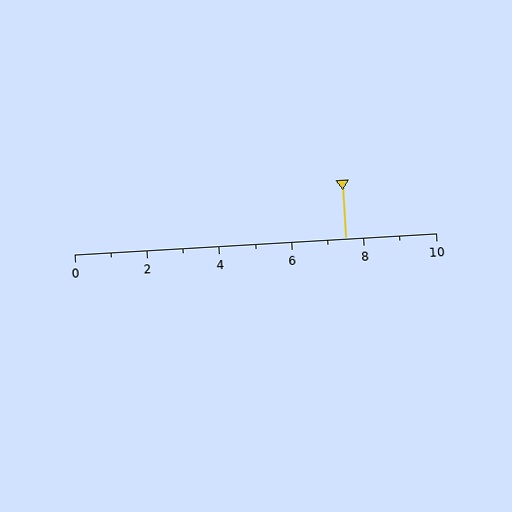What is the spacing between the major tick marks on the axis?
The major ticks are spaced 2 apart.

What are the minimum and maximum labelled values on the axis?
The axis runs from 0 to 10.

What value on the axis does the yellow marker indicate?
The marker indicates approximately 7.5.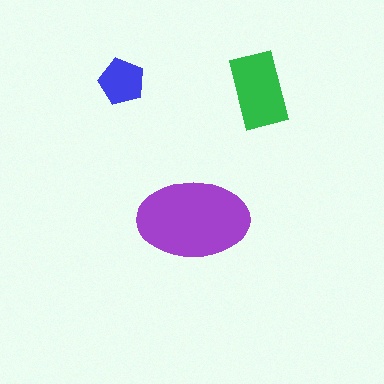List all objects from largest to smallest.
The purple ellipse, the green rectangle, the blue pentagon.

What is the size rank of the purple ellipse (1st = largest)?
1st.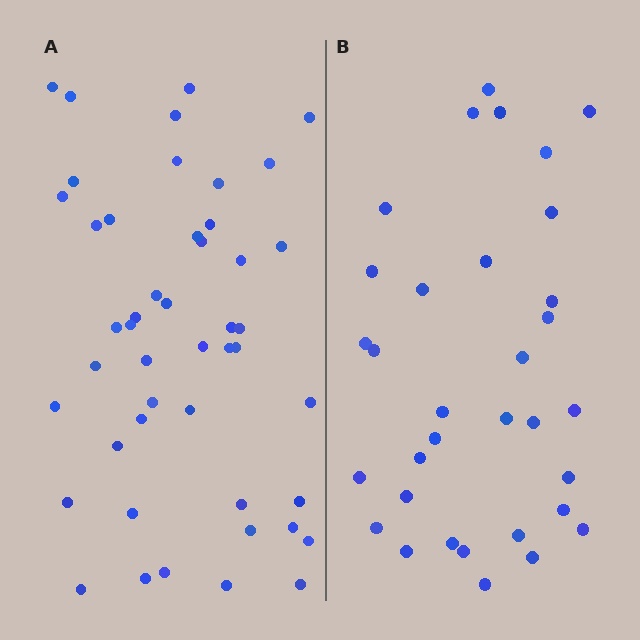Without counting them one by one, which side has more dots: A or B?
Region A (the left region) has more dots.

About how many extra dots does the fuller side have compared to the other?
Region A has approximately 15 more dots than region B.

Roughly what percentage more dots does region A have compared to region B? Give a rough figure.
About 40% more.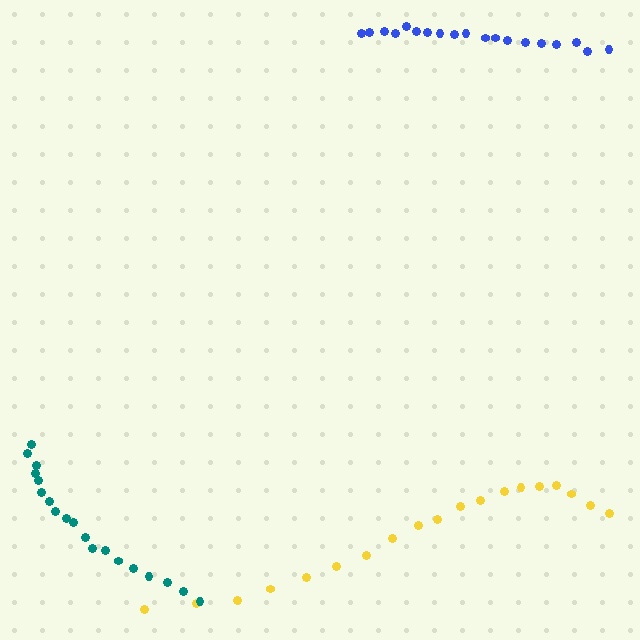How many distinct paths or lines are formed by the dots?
There are 3 distinct paths.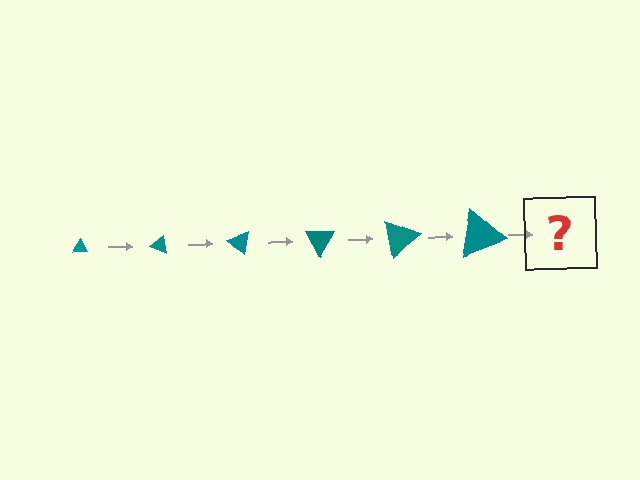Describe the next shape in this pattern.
It should be a triangle, larger than the previous one and rotated 120 degrees from the start.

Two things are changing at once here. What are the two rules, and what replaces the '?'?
The two rules are that the triangle grows larger each step and it rotates 20 degrees each step. The '?' should be a triangle, larger than the previous one and rotated 120 degrees from the start.